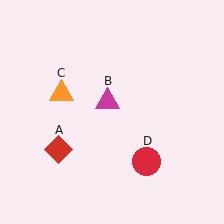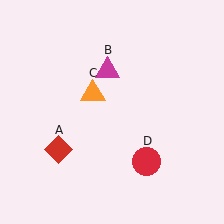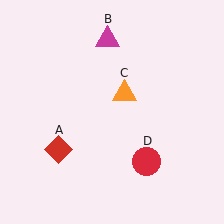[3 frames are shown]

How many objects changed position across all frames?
2 objects changed position: magenta triangle (object B), orange triangle (object C).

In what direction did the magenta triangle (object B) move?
The magenta triangle (object B) moved up.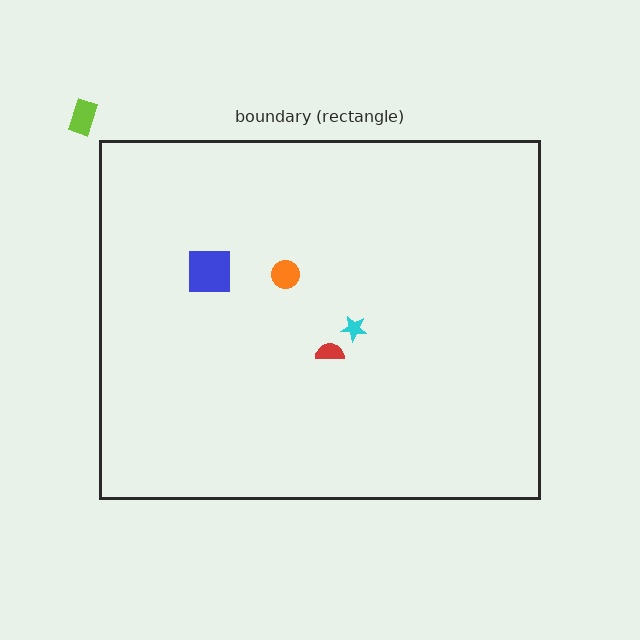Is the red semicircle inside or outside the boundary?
Inside.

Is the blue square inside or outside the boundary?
Inside.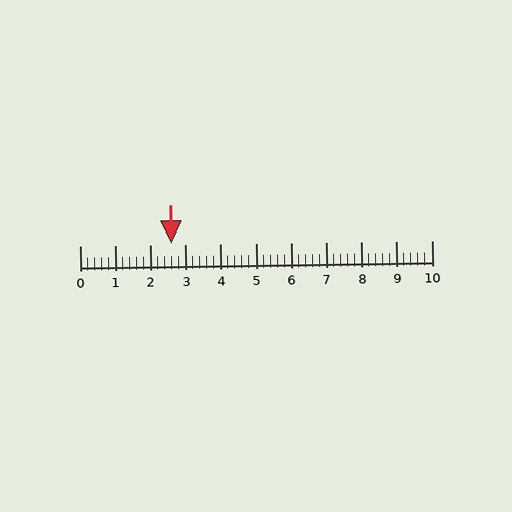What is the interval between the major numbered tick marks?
The major tick marks are spaced 1 units apart.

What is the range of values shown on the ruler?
The ruler shows values from 0 to 10.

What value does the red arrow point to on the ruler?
The red arrow points to approximately 2.6.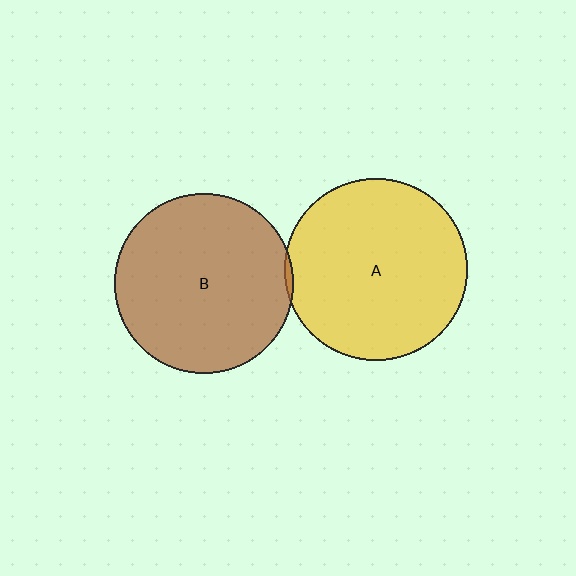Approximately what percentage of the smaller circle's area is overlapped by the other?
Approximately 5%.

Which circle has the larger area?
Circle A (yellow).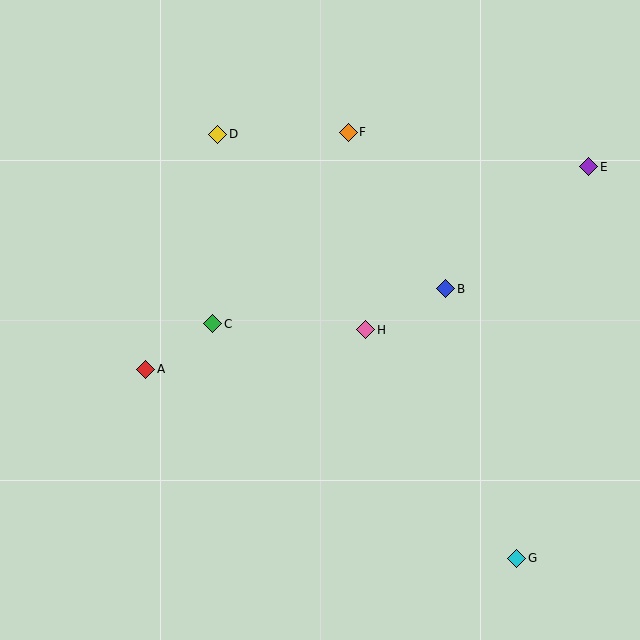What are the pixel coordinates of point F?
Point F is at (348, 132).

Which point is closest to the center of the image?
Point H at (366, 330) is closest to the center.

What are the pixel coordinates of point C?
Point C is at (213, 324).